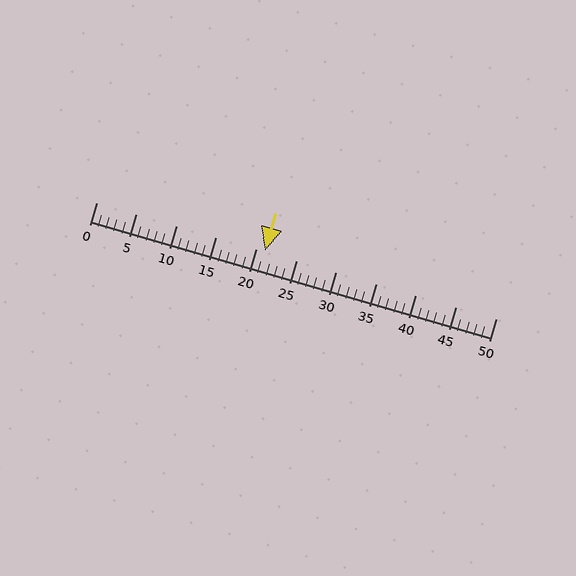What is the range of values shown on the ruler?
The ruler shows values from 0 to 50.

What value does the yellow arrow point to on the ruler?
The yellow arrow points to approximately 21.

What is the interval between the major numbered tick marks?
The major tick marks are spaced 5 units apart.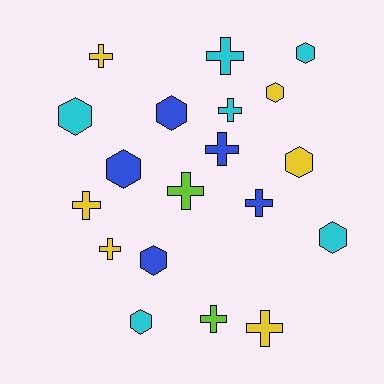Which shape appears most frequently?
Cross, with 10 objects.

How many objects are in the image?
There are 19 objects.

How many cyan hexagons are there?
There are 4 cyan hexagons.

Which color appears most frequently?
Yellow, with 6 objects.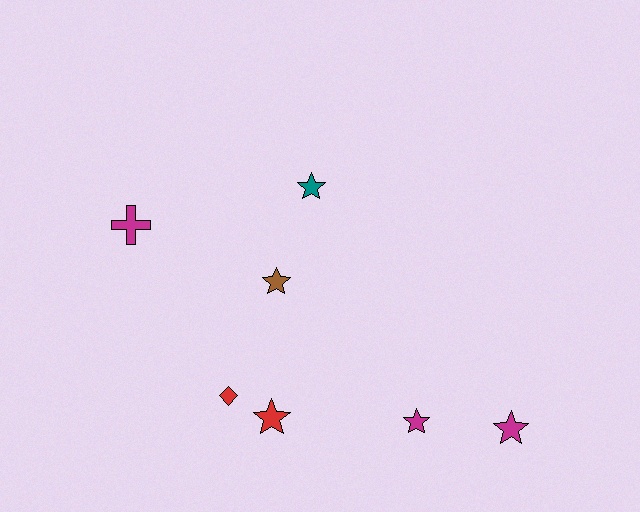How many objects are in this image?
There are 7 objects.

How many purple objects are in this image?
There are no purple objects.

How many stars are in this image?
There are 5 stars.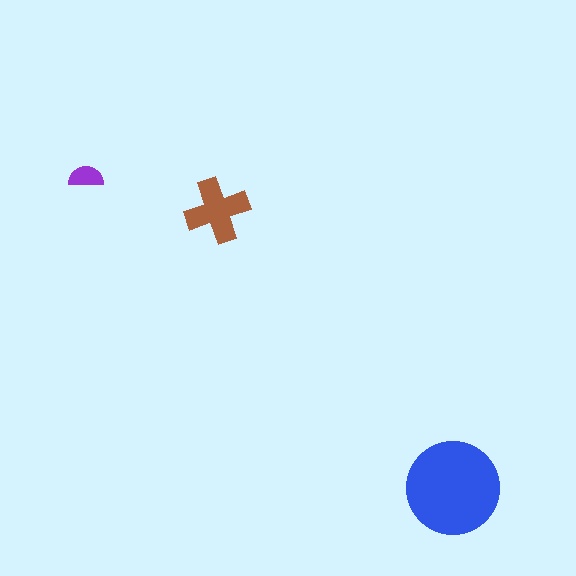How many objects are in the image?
There are 3 objects in the image.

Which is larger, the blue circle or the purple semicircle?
The blue circle.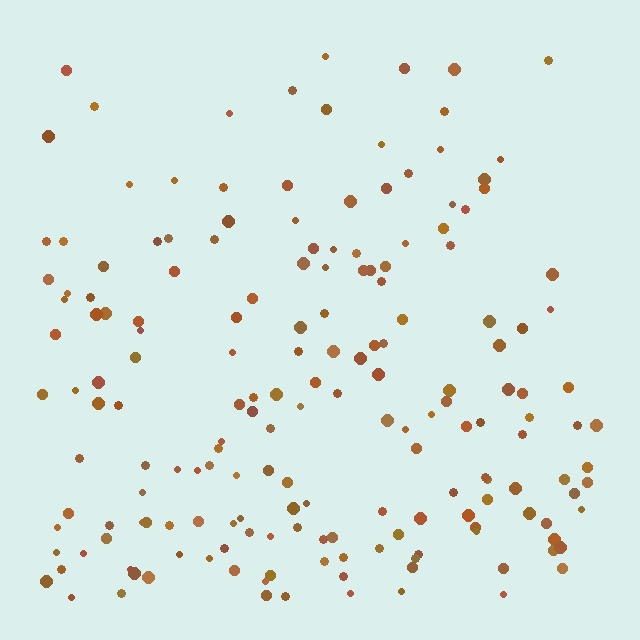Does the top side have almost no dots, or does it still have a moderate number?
Still a moderate number, just noticeably fewer than the bottom.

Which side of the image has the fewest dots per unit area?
The top.